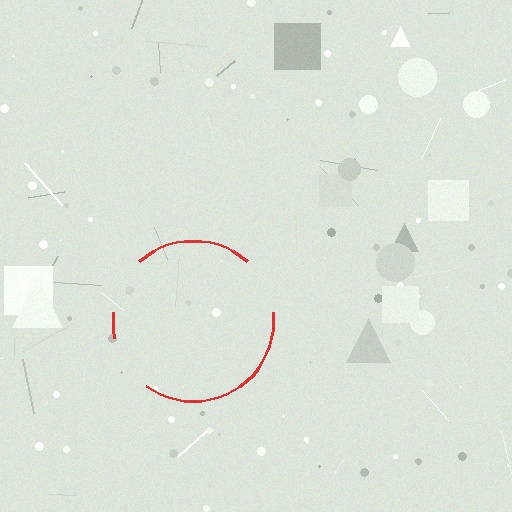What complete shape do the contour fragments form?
The contour fragments form a circle.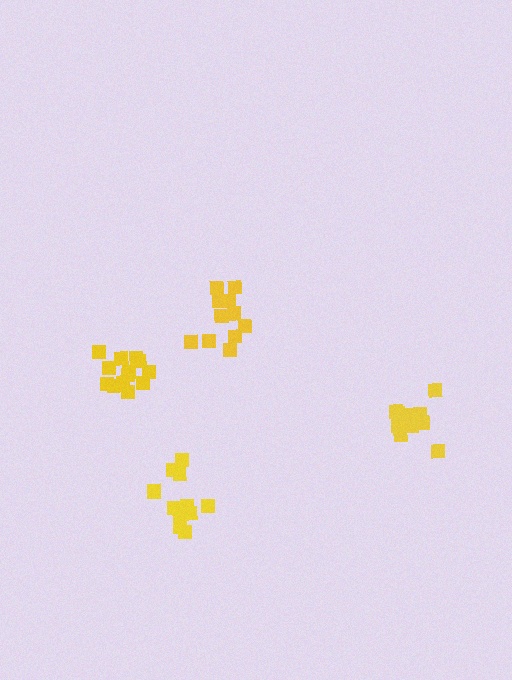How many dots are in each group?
Group 1: 13 dots, Group 2: 12 dots, Group 3: 11 dots, Group 4: 12 dots (48 total).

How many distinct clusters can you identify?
There are 4 distinct clusters.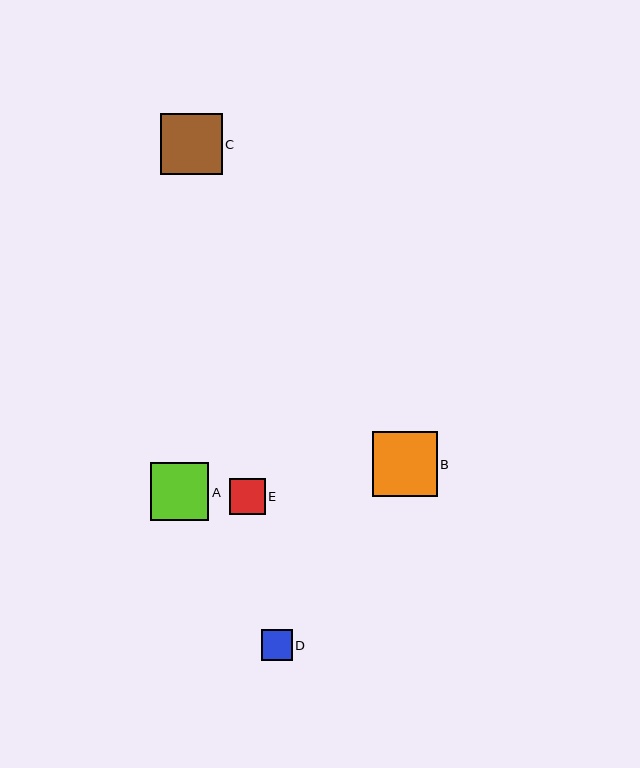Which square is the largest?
Square B is the largest with a size of approximately 65 pixels.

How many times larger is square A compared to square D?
Square A is approximately 1.9 times the size of square D.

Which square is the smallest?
Square D is the smallest with a size of approximately 31 pixels.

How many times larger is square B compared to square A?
Square B is approximately 1.1 times the size of square A.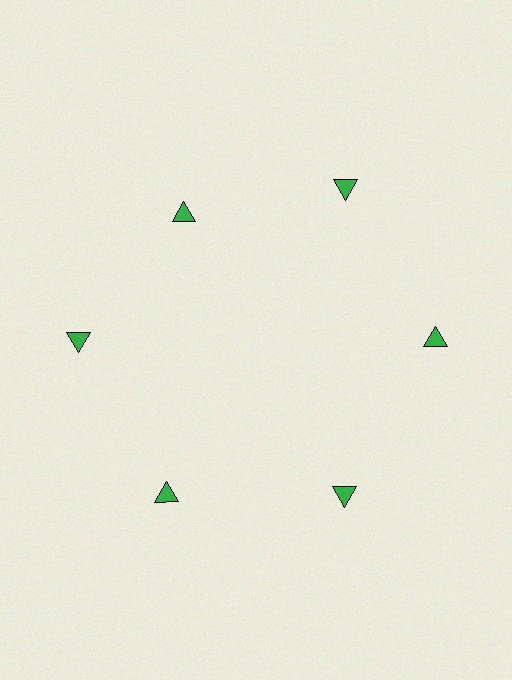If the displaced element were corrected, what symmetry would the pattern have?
It would have 6-fold rotational symmetry — the pattern would map onto itself every 60 degrees.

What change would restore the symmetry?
The symmetry would be restored by moving it outward, back onto the ring so that all 6 triangles sit at equal angles and equal distance from the center.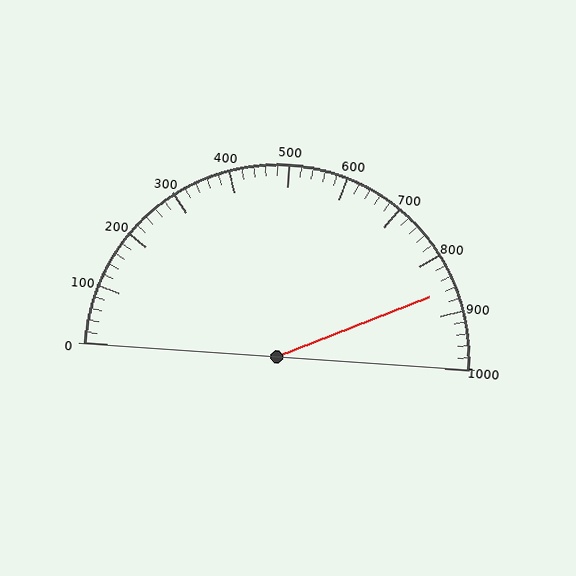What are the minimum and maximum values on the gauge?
The gauge ranges from 0 to 1000.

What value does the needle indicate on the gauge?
The needle indicates approximately 860.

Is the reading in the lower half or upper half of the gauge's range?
The reading is in the upper half of the range (0 to 1000).